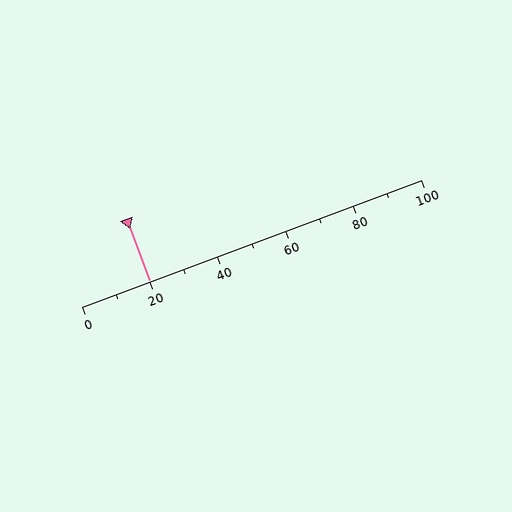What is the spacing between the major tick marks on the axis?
The major ticks are spaced 20 apart.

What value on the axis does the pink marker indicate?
The marker indicates approximately 20.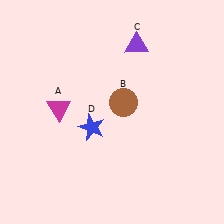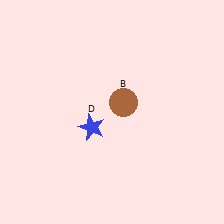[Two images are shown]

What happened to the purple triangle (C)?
The purple triangle (C) was removed in Image 2. It was in the top-right area of Image 1.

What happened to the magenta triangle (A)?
The magenta triangle (A) was removed in Image 2. It was in the top-left area of Image 1.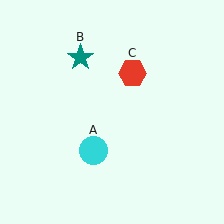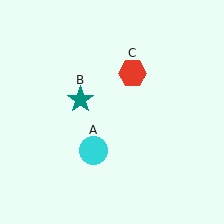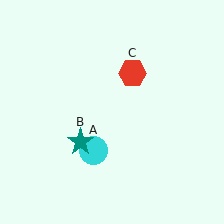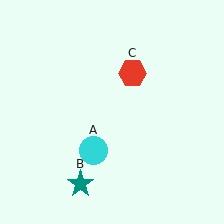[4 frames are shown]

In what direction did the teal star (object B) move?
The teal star (object B) moved down.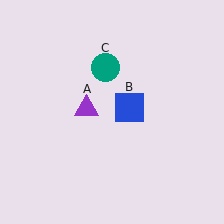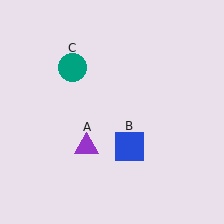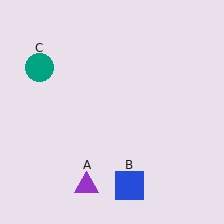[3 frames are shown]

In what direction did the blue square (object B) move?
The blue square (object B) moved down.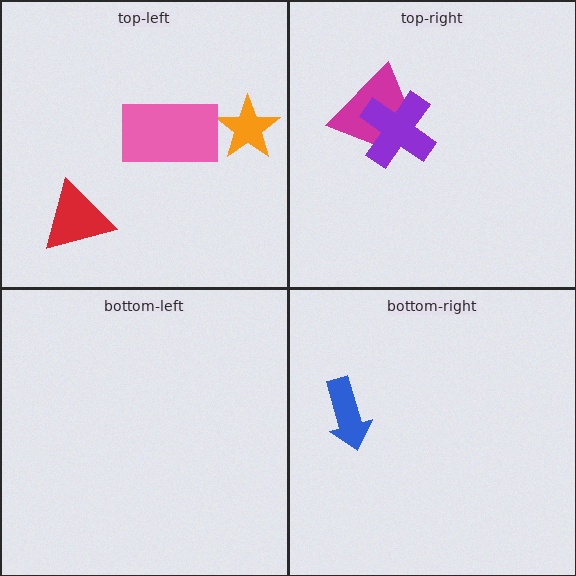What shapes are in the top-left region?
The red triangle, the orange star, the pink rectangle.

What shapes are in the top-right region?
The magenta trapezoid, the purple cross.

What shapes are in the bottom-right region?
The blue arrow.